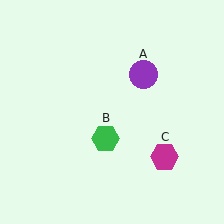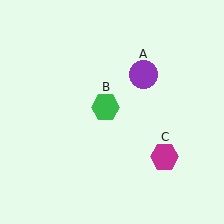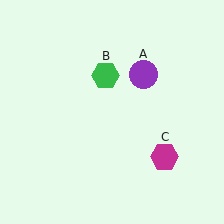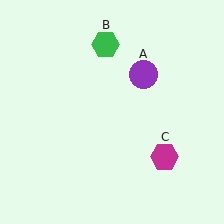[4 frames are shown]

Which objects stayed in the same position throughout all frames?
Purple circle (object A) and magenta hexagon (object C) remained stationary.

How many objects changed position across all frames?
1 object changed position: green hexagon (object B).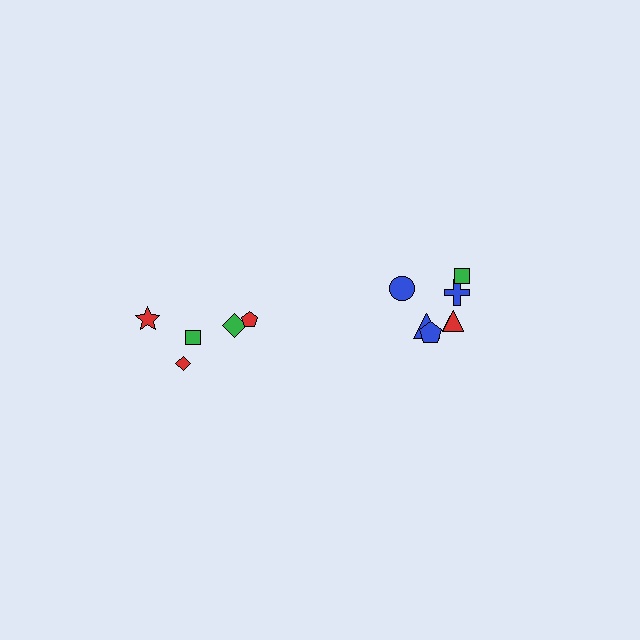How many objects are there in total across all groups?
There are 12 objects.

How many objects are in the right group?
There are 7 objects.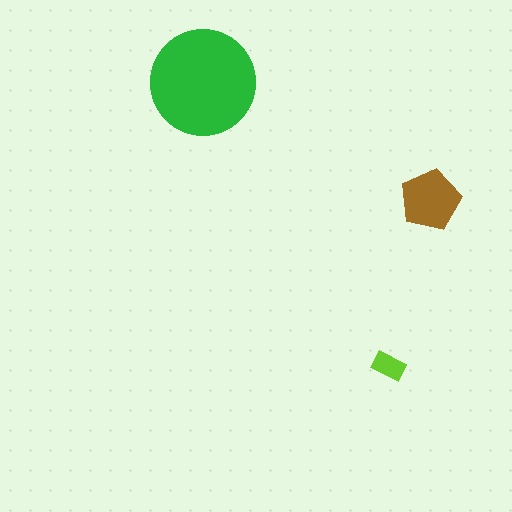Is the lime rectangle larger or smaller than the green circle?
Smaller.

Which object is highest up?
The green circle is topmost.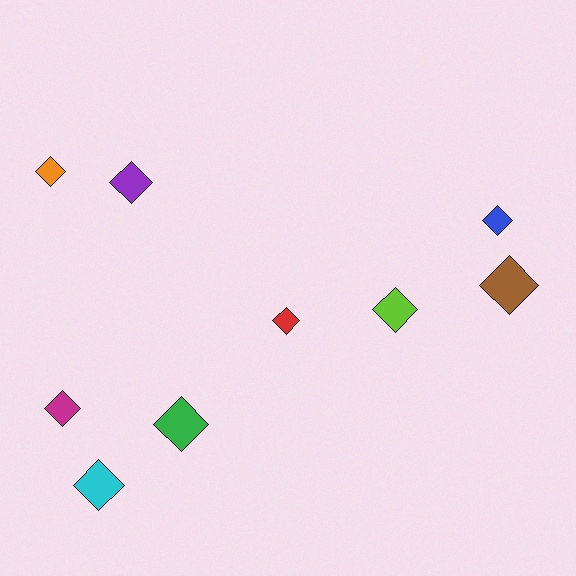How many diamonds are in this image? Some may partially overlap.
There are 9 diamonds.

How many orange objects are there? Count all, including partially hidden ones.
There is 1 orange object.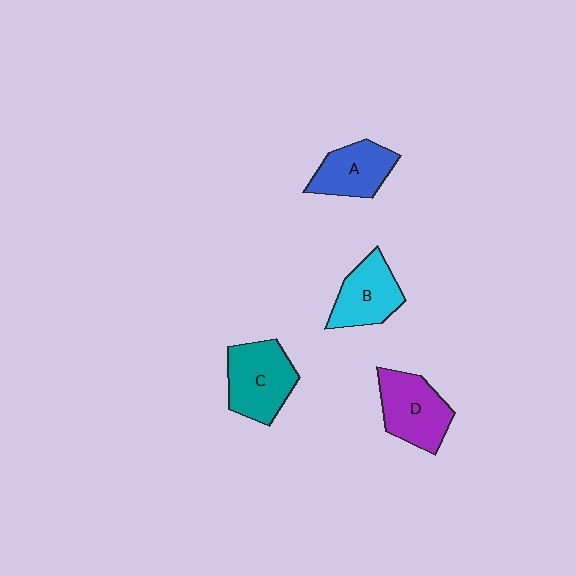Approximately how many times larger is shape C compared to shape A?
Approximately 1.3 times.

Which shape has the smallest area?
Shape A (blue).